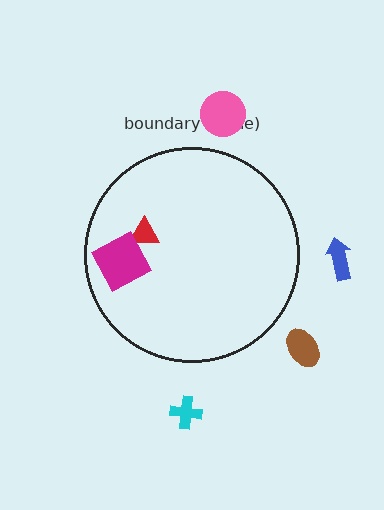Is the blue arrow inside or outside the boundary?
Outside.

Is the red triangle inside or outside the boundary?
Inside.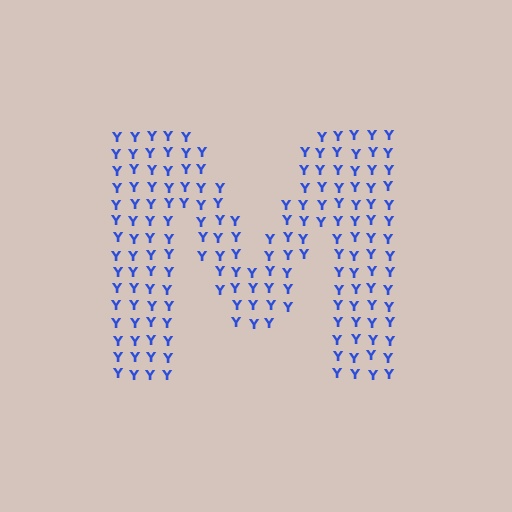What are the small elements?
The small elements are letter Y's.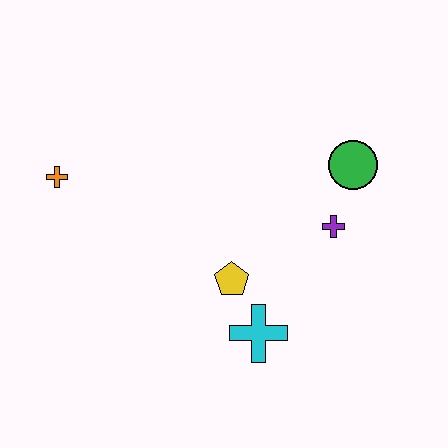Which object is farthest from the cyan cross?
The orange cross is farthest from the cyan cross.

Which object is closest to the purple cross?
The green circle is closest to the purple cross.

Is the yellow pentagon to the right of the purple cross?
No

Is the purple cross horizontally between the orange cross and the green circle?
Yes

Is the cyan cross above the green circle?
No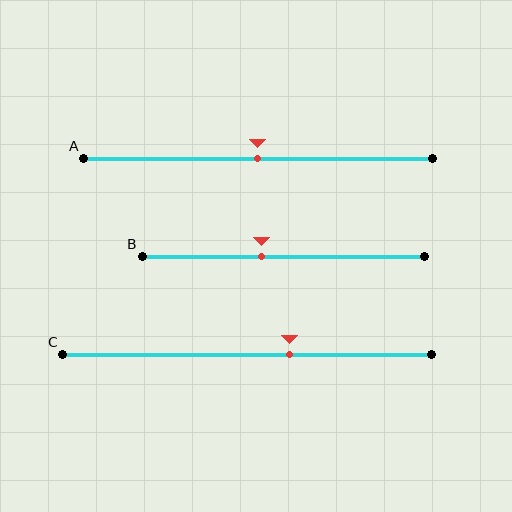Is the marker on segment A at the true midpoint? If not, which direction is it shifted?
Yes, the marker on segment A is at the true midpoint.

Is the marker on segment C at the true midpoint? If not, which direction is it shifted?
No, the marker on segment C is shifted to the right by about 11% of the segment length.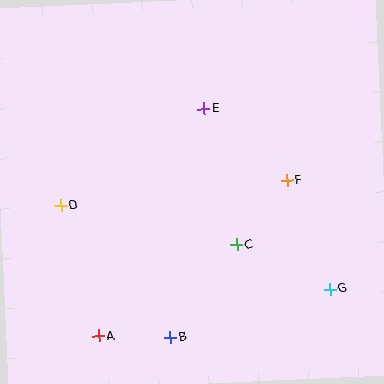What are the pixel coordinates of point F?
Point F is at (287, 180).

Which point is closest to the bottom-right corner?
Point G is closest to the bottom-right corner.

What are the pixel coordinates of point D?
Point D is at (61, 206).